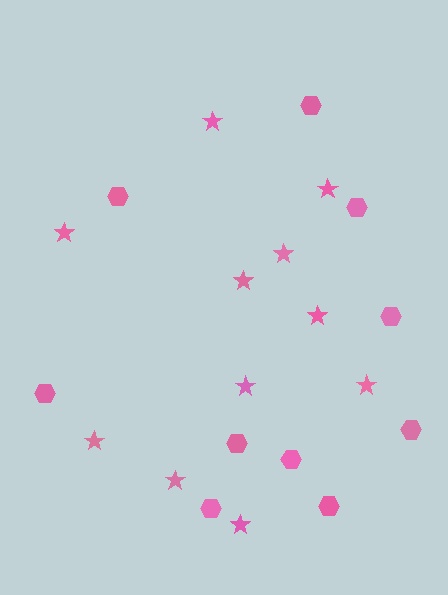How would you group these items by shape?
There are 2 groups: one group of stars (11) and one group of hexagons (10).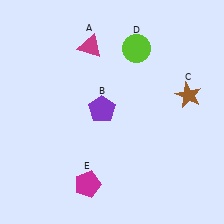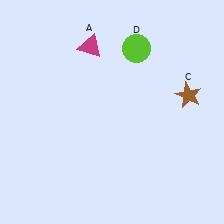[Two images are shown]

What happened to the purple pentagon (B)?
The purple pentagon (B) was removed in Image 2. It was in the top-left area of Image 1.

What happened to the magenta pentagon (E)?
The magenta pentagon (E) was removed in Image 2. It was in the bottom-left area of Image 1.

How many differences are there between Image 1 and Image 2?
There are 2 differences between the two images.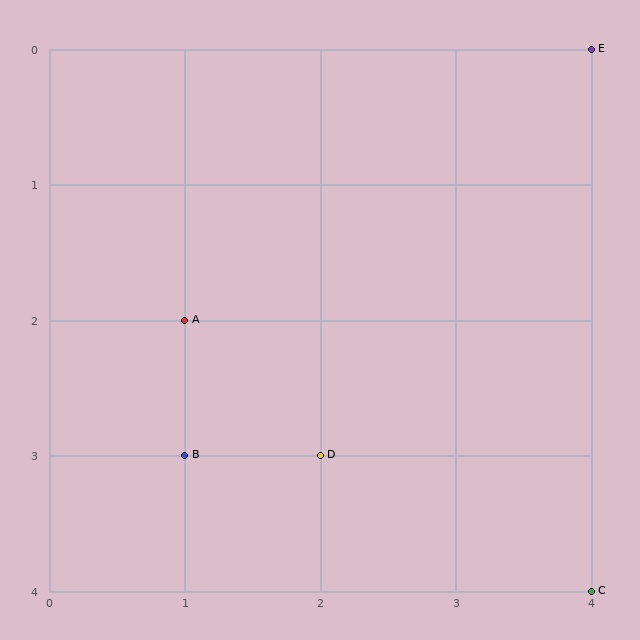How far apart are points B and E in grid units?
Points B and E are 3 columns and 3 rows apart (about 4.2 grid units diagonally).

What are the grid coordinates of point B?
Point B is at grid coordinates (1, 3).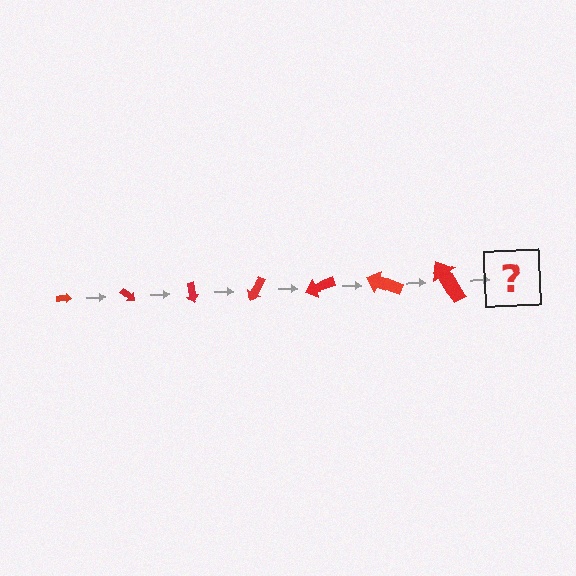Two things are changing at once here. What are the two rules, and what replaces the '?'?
The two rules are that the arrow grows larger each step and it rotates 40 degrees each step. The '?' should be an arrow, larger than the previous one and rotated 280 degrees from the start.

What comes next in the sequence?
The next element should be an arrow, larger than the previous one and rotated 280 degrees from the start.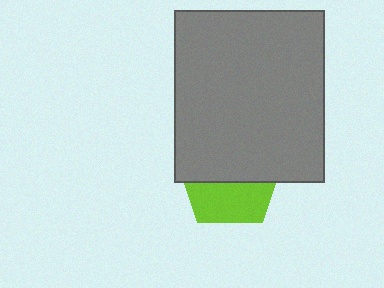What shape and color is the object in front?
The object in front is a gray rectangle.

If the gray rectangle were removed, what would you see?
You would see the complete lime pentagon.